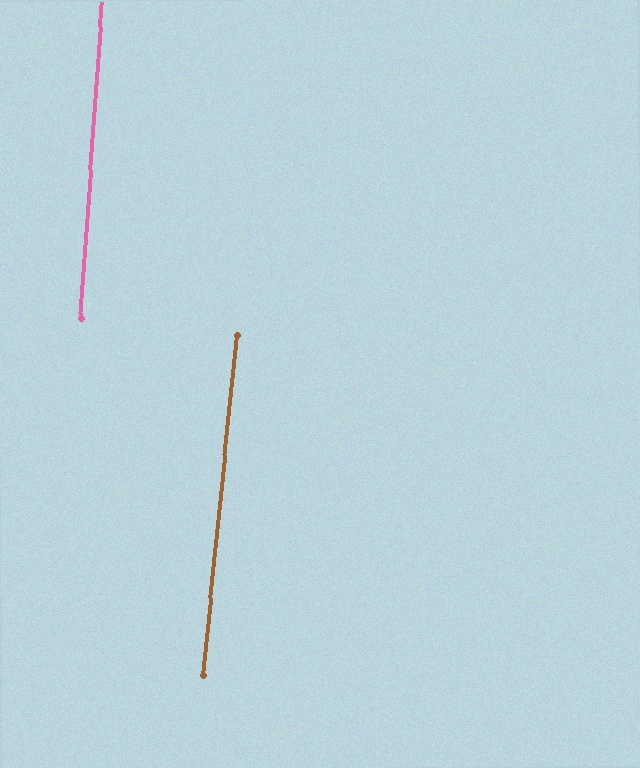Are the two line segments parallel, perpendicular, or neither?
Parallel — their directions differ by only 1.8°.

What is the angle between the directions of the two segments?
Approximately 2 degrees.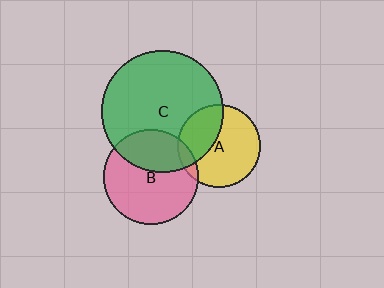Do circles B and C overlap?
Yes.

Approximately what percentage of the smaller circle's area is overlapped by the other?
Approximately 35%.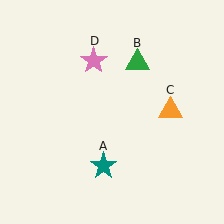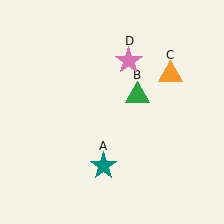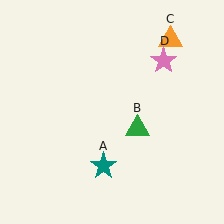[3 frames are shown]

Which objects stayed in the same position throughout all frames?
Teal star (object A) remained stationary.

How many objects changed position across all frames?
3 objects changed position: green triangle (object B), orange triangle (object C), pink star (object D).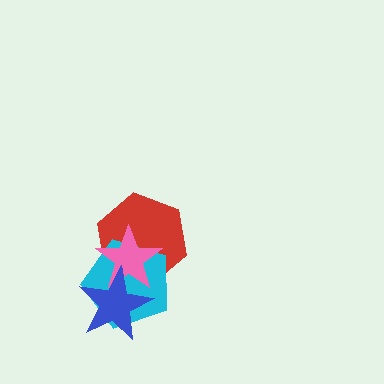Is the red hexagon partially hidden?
Yes, it is partially covered by another shape.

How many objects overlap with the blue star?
3 objects overlap with the blue star.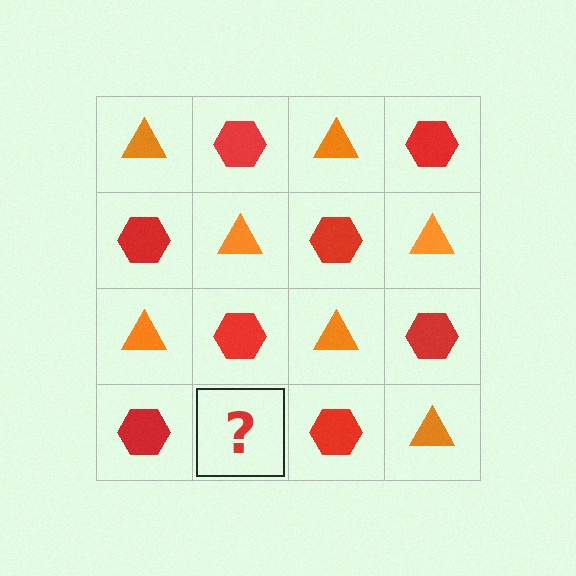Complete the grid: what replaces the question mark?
The question mark should be replaced with an orange triangle.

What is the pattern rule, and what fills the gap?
The rule is that it alternates orange triangle and red hexagon in a checkerboard pattern. The gap should be filled with an orange triangle.